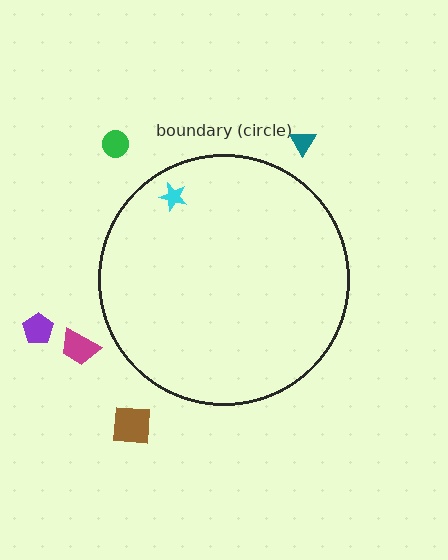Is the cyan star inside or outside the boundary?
Inside.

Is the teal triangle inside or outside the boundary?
Outside.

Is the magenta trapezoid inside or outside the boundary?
Outside.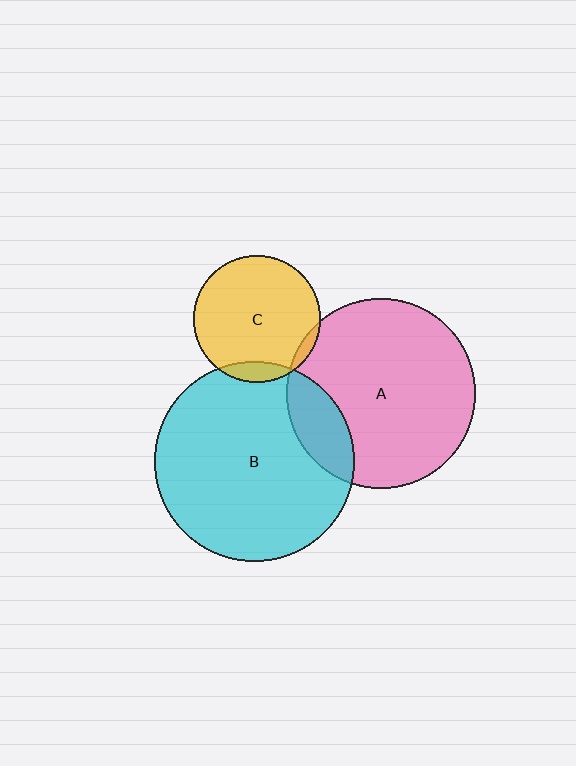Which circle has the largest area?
Circle B (cyan).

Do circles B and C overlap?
Yes.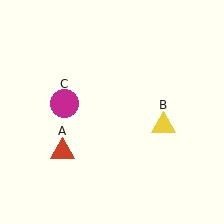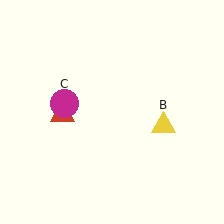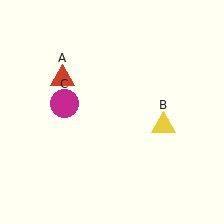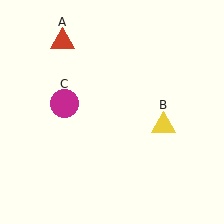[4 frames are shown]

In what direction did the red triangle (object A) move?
The red triangle (object A) moved up.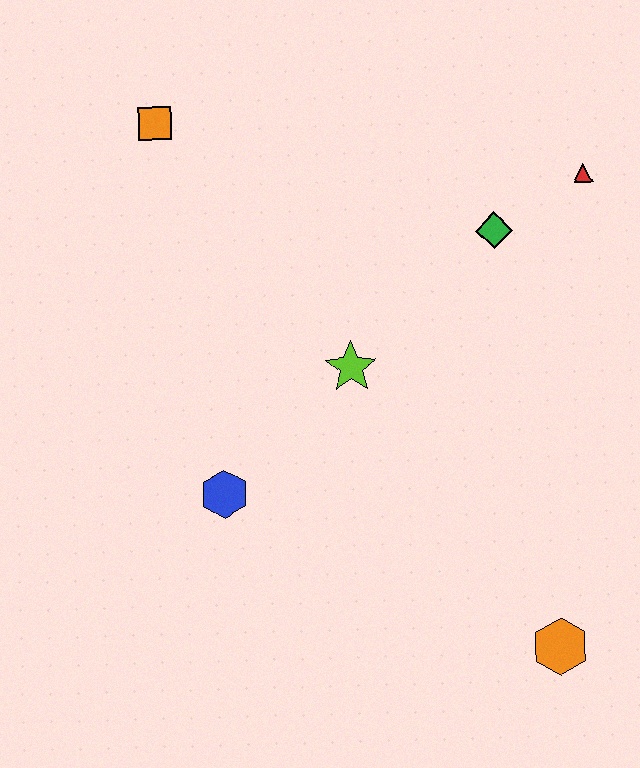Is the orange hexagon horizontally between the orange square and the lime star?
No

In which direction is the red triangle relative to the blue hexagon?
The red triangle is to the right of the blue hexagon.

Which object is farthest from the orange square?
The orange hexagon is farthest from the orange square.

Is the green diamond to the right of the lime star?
Yes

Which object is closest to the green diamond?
The red triangle is closest to the green diamond.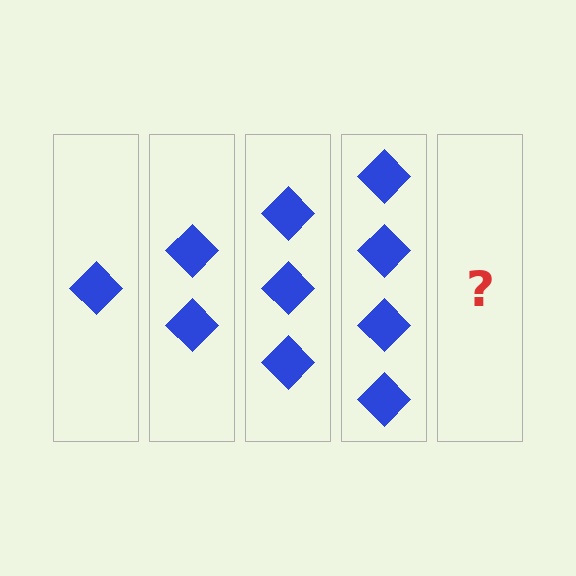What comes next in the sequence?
The next element should be 5 diamonds.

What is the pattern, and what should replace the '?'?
The pattern is that each step adds one more diamond. The '?' should be 5 diamonds.